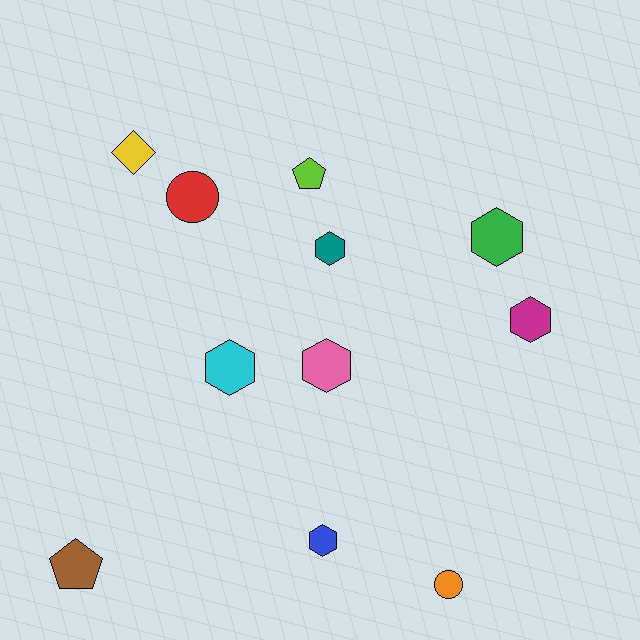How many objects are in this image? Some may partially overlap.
There are 11 objects.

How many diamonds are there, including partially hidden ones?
There is 1 diamond.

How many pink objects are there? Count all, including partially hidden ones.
There is 1 pink object.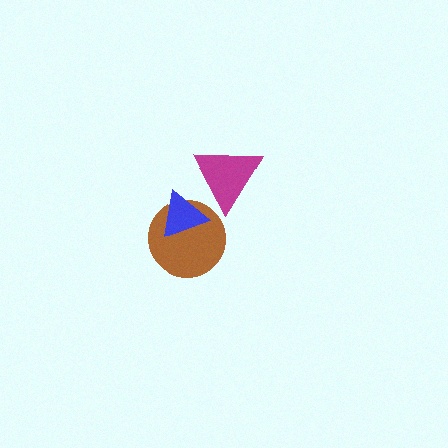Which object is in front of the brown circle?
The blue triangle is in front of the brown circle.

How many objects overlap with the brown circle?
1 object overlaps with the brown circle.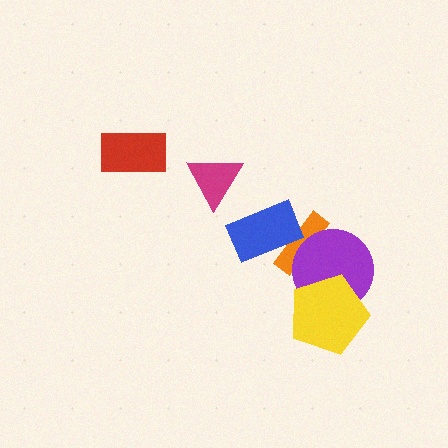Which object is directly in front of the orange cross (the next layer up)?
The purple circle is directly in front of the orange cross.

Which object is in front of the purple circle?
The yellow pentagon is in front of the purple circle.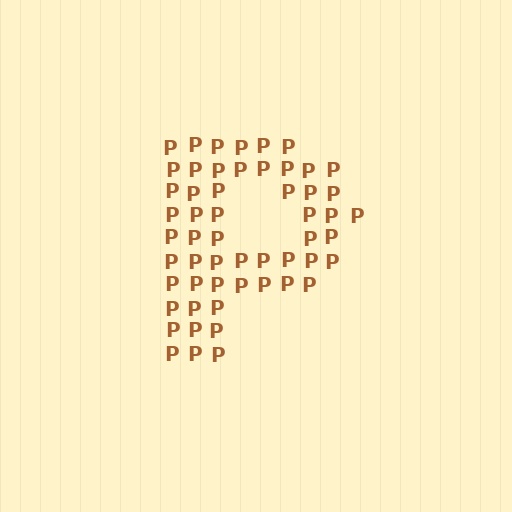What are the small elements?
The small elements are letter P's.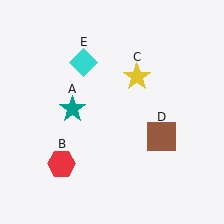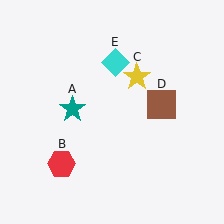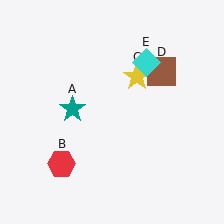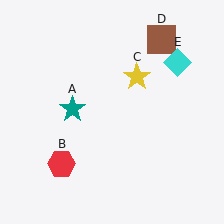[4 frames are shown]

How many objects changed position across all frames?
2 objects changed position: brown square (object D), cyan diamond (object E).